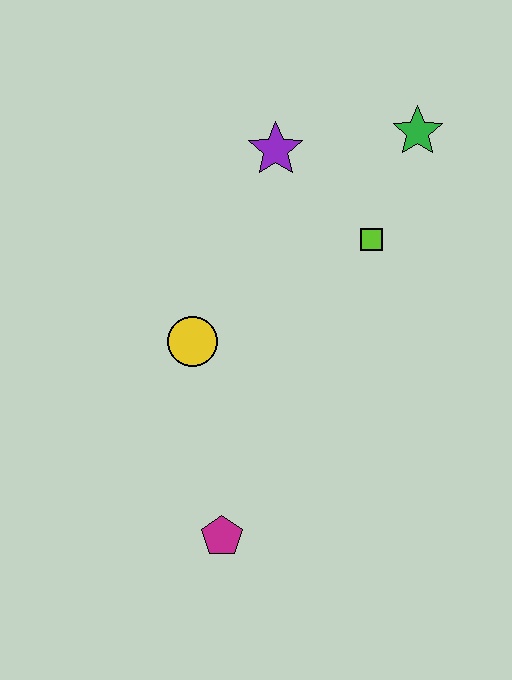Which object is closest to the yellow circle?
The magenta pentagon is closest to the yellow circle.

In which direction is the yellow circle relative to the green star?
The yellow circle is to the left of the green star.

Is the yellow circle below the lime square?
Yes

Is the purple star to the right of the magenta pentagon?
Yes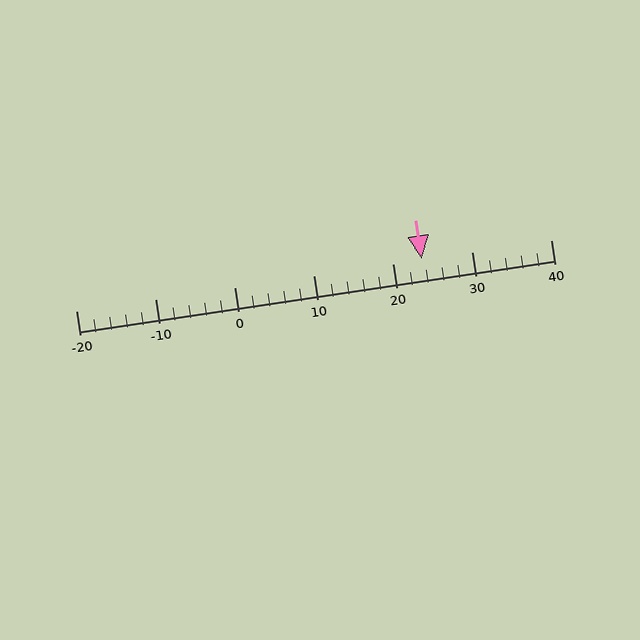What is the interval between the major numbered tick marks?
The major tick marks are spaced 10 units apart.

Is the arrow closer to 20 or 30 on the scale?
The arrow is closer to 20.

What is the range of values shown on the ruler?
The ruler shows values from -20 to 40.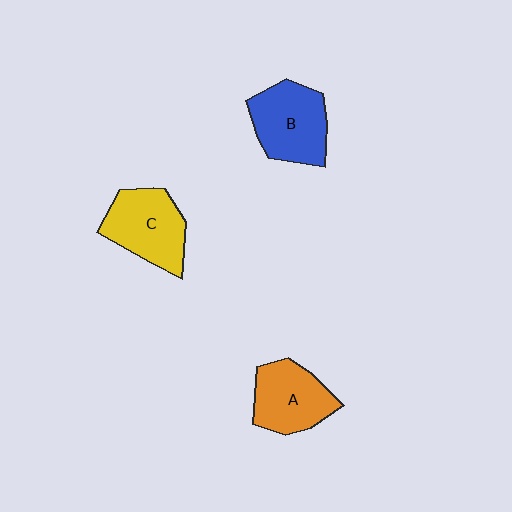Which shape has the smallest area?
Shape A (orange).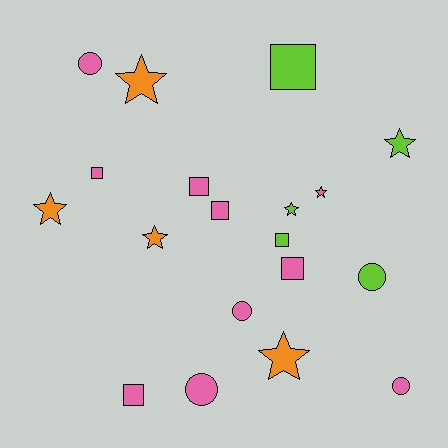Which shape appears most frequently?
Star, with 7 objects.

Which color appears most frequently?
Pink, with 10 objects.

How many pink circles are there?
There are 4 pink circles.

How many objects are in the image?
There are 19 objects.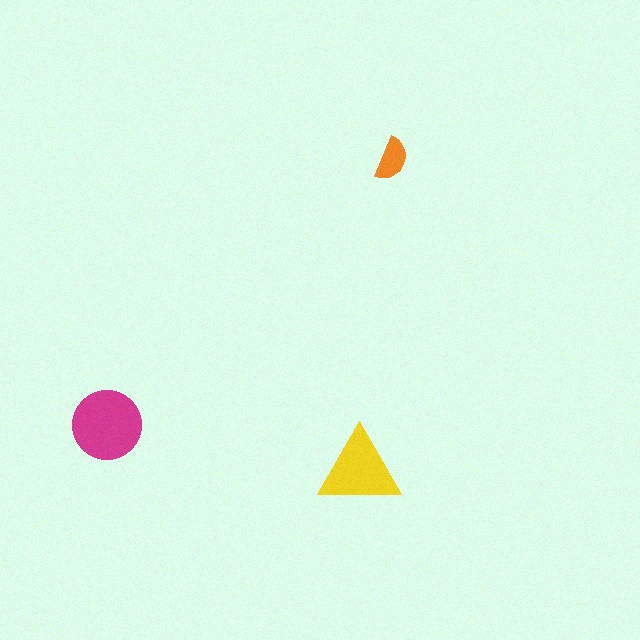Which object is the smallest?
The orange semicircle.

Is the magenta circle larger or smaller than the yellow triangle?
Larger.